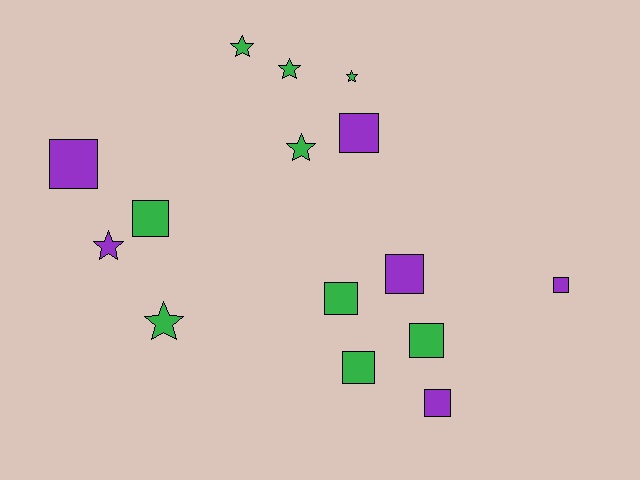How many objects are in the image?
There are 15 objects.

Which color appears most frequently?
Green, with 9 objects.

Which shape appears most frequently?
Square, with 9 objects.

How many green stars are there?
There are 5 green stars.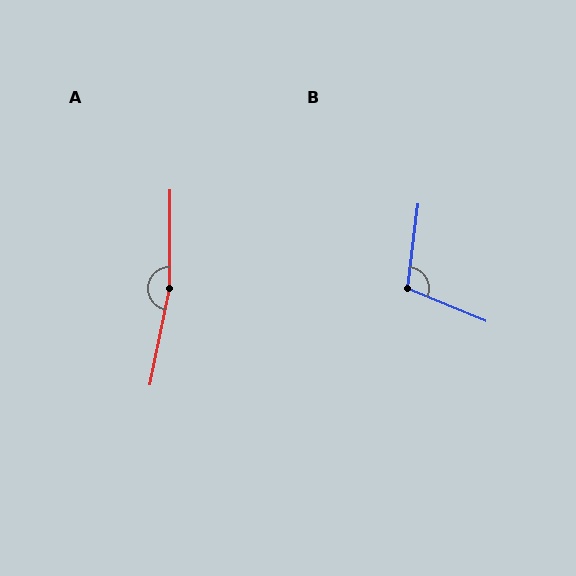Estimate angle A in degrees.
Approximately 169 degrees.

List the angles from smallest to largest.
B (105°), A (169°).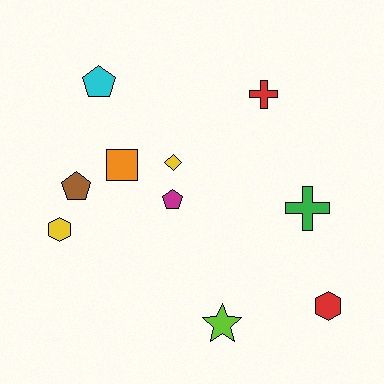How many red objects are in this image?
There are 2 red objects.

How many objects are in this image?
There are 10 objects.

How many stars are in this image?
There is 1 star.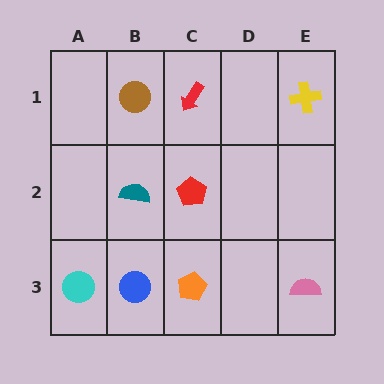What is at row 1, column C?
A red arrow.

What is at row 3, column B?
A blue circle.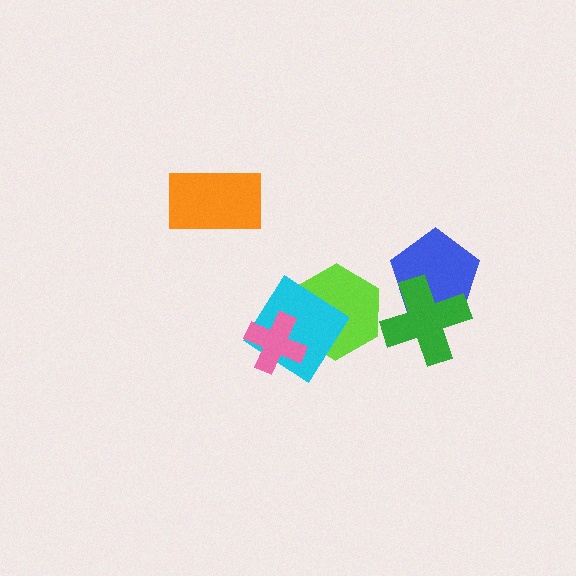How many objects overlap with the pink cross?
2 objects overlap with the pink cross.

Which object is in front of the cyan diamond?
The pink cross is in front of the cyan diamond.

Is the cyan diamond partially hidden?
Yes, it is partially covered by another shape.